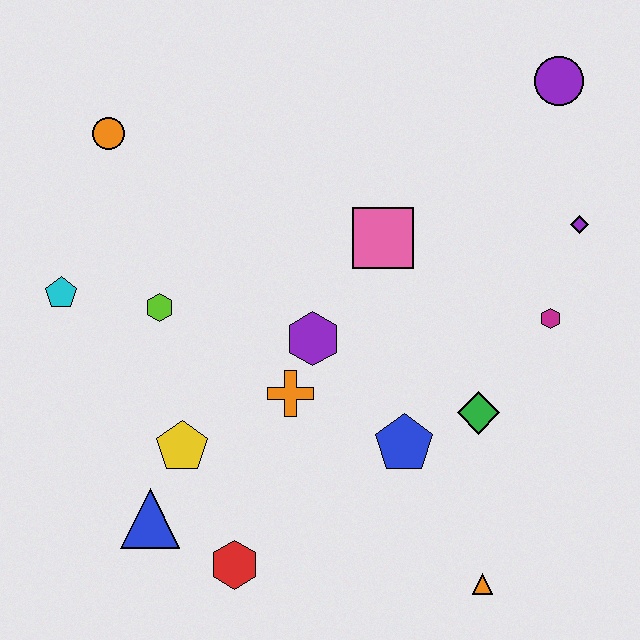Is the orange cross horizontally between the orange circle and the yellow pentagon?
No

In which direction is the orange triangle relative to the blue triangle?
The orange triangle is to the right of the blue triangle.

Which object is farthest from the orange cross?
The purple circle is farthest from the orange cross.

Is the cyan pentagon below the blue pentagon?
No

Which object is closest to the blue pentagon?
The green diamond is closest to the blue pentagon.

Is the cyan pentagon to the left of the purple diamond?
Yes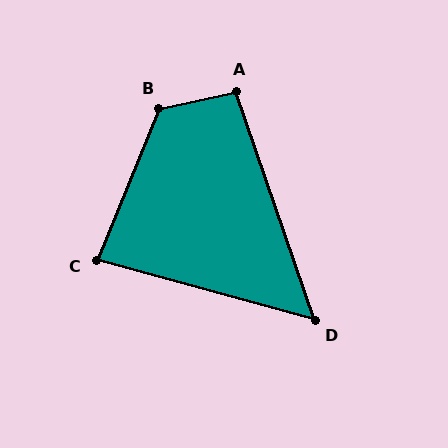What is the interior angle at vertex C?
Approximately 83 degrees (acute).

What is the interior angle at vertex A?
Approximately 97 degrees (obtuse).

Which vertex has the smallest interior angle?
D, at approximately 56 degrees.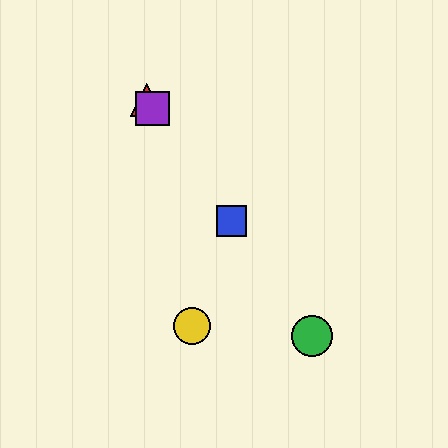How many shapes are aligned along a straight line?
4 shapes (the red triangle, the blue square, the green circle, the purple square) are aligned along a straight line.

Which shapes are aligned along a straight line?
The red triangle, the blue square, the green circle, the purple square are aligned along a straight line.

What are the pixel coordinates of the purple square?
The purple square is at (153, 109).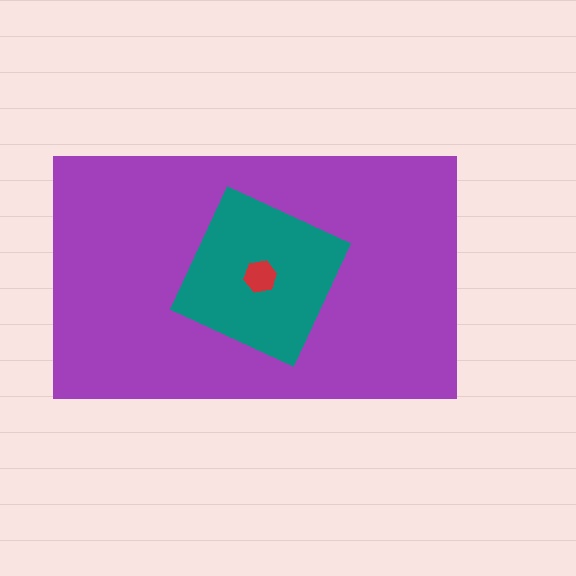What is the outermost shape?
The purple rectangle.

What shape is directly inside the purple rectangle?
The teal square.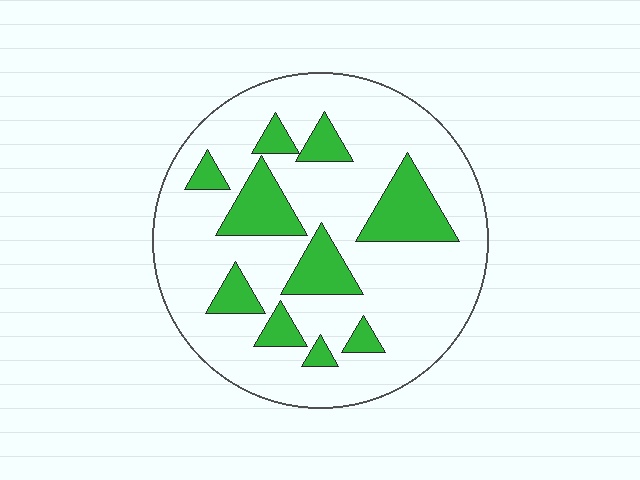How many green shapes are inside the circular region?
10.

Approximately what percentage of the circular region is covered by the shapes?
Approximately 20%.